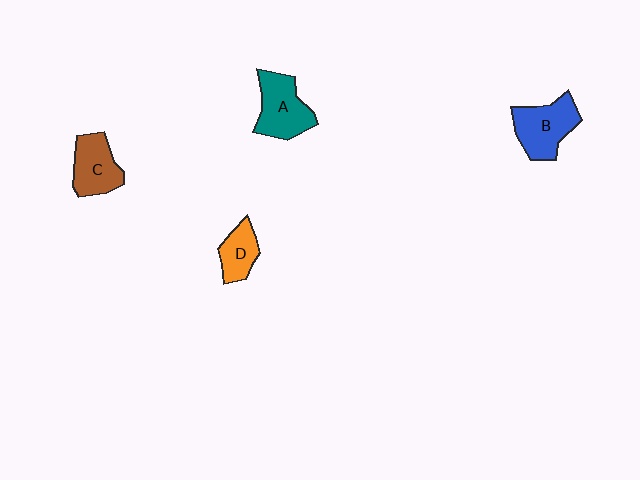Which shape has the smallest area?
Shape D (orange).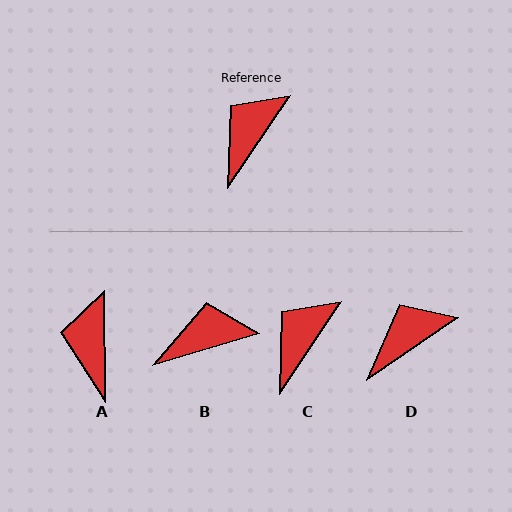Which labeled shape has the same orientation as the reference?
C.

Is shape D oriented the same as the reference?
No, it is off by about 22 degrees.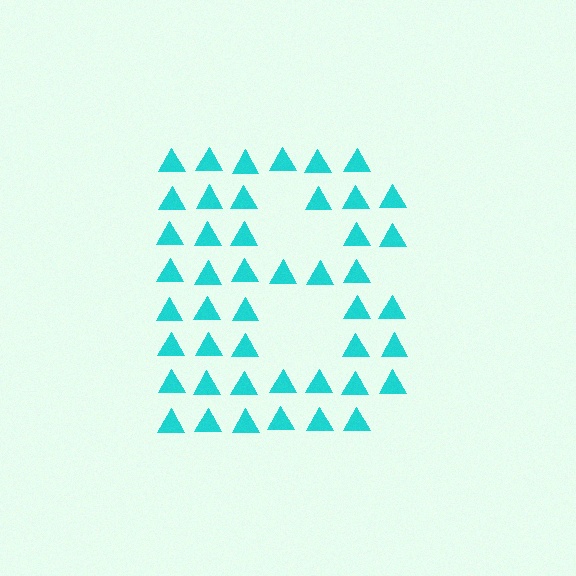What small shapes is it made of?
It is made of small triangles.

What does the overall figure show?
The overall figure shows the letter B.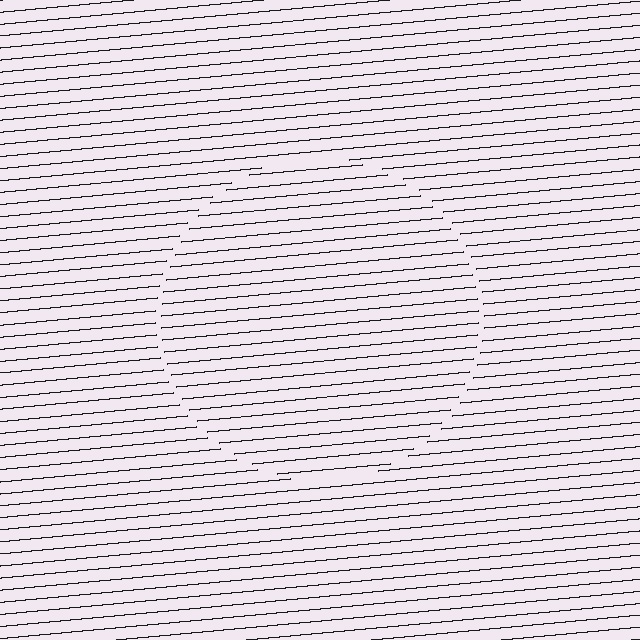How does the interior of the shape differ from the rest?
The interior of the shape contains the same grating, shifted by half a period — the contour is defined by the phase discontinuity where line-ends from the inner and outer gratings abut.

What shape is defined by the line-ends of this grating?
An illusory circle. The interior of the shape contains the same grating, shifted by half a period — the contour is defined by the phase discontinuity where line-ends from the inner and outer gratings abut.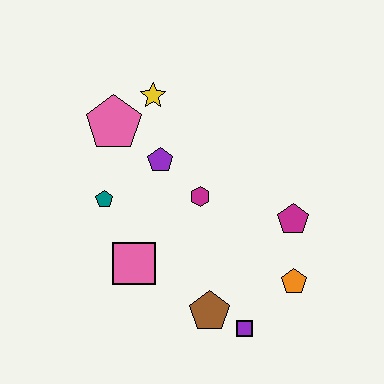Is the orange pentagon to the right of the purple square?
Yes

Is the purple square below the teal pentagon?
Yes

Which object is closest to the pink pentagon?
The yellow star is closest to the pink pentagon.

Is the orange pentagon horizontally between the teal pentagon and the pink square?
No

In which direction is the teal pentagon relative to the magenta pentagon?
The teal pentagon is to the left of the magenta pentagon.